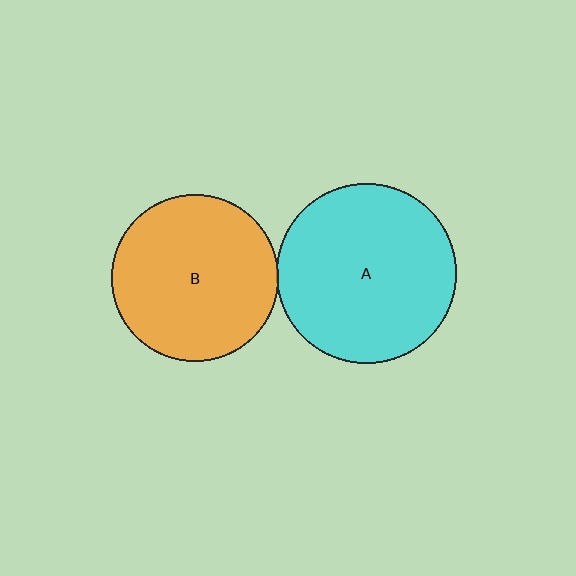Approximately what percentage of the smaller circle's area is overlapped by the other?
Approximately 5%.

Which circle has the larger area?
Circle A (cyan).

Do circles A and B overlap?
Yes.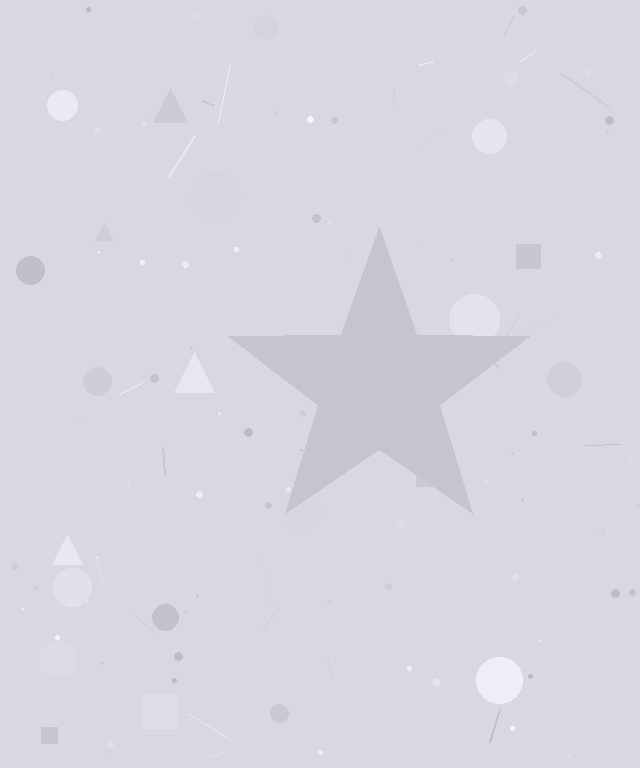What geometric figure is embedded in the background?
A star is embedded in the background.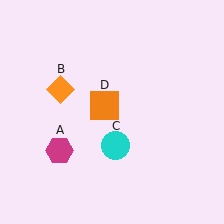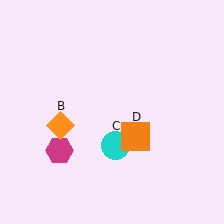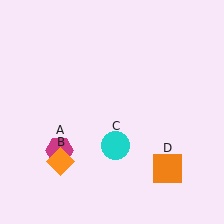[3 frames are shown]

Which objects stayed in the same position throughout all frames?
Magenta hexagon (object A) and cyan circle (object C) remained stationary.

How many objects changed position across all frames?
2 objects changed position: orange diamond (object B), orange square (object D).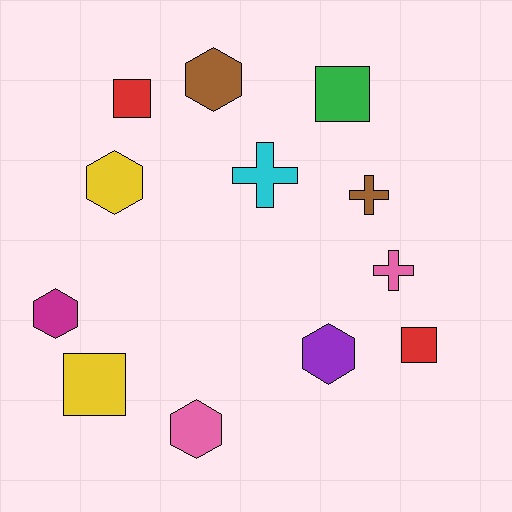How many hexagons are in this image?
There are 5 hexagons.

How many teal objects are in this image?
There are no teal objects.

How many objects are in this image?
There are 12 objects.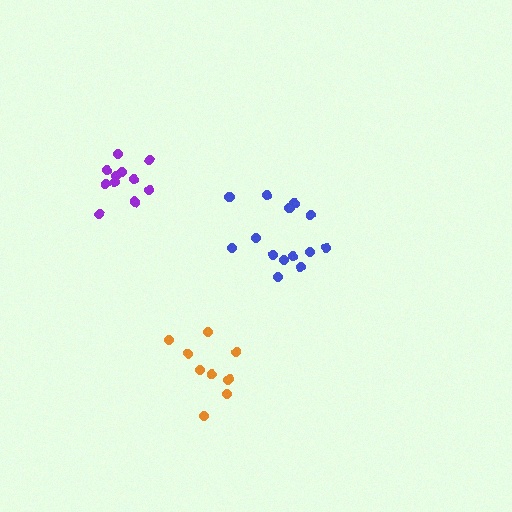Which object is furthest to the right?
The blue cluster is rightmost.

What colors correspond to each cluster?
The clusters are colored: orange, blue, purple.